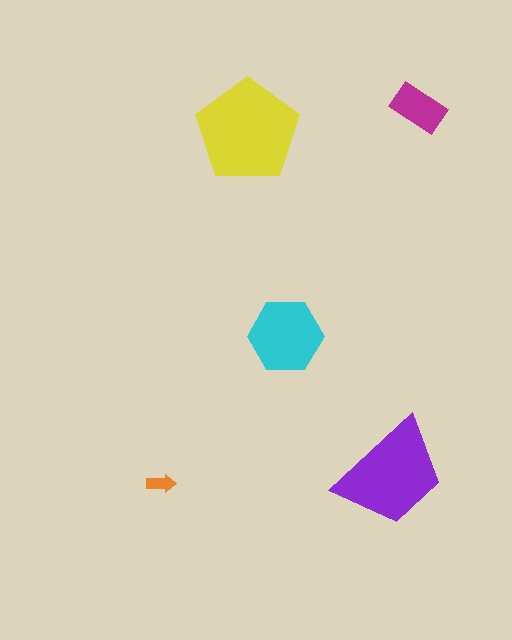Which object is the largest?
The yellow pentagon.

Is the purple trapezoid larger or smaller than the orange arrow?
Larger.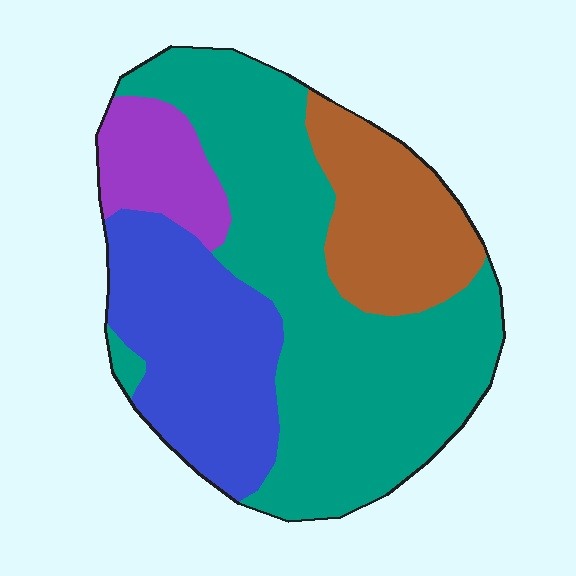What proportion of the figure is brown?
Brown covers about 15% of the figure.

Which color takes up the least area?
Purple, at roughly 10%.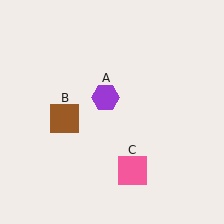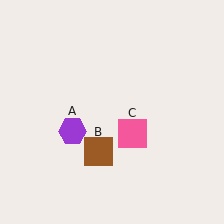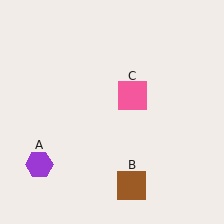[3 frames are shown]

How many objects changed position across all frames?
3 objects changed position: purple hexagon (object A), brown square (object B), pink square (object C).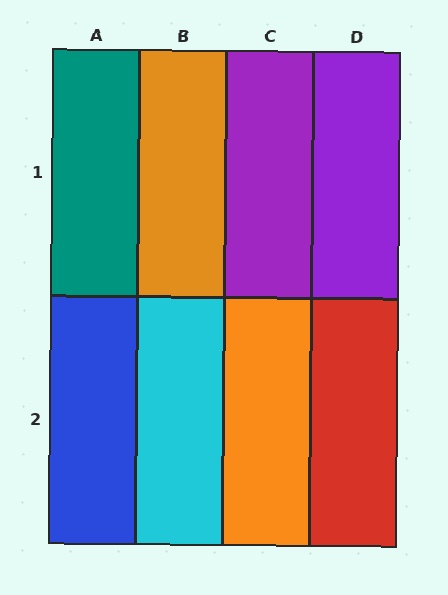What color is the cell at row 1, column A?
Teal.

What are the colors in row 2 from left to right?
Blue, cyan, orange, red.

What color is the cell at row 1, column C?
Purple.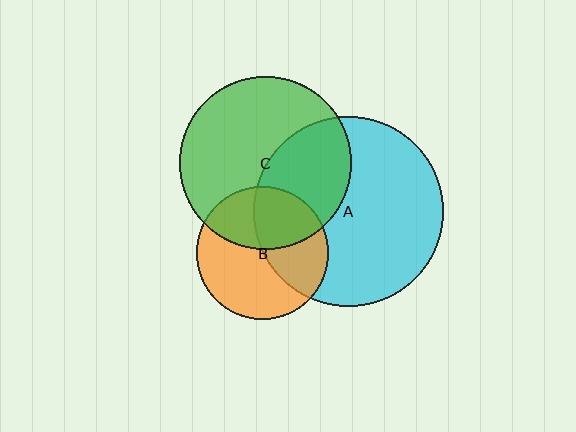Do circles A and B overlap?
Yes.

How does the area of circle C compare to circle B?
Approximately 1.7 times.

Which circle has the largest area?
Circle A (cyan).